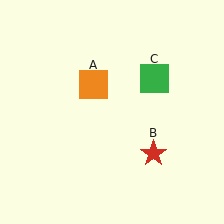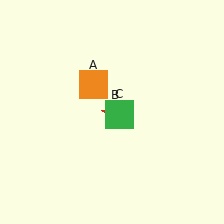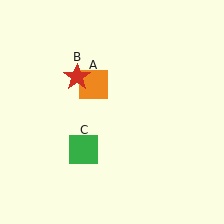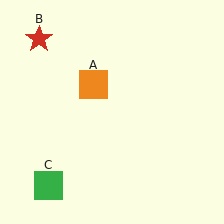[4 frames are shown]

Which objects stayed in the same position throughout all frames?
Orange square (object A) remained stationary.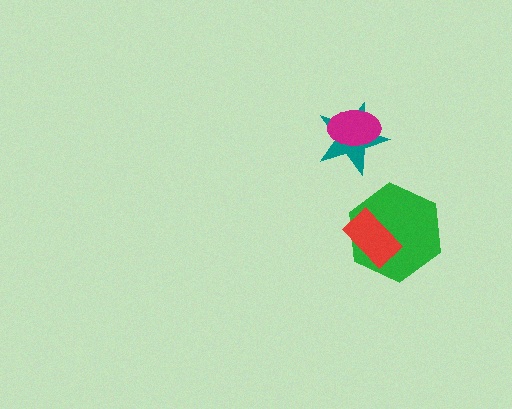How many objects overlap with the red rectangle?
1 object overlaps with the red rectangle.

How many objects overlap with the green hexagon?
1 object overlaps with the green hexagon.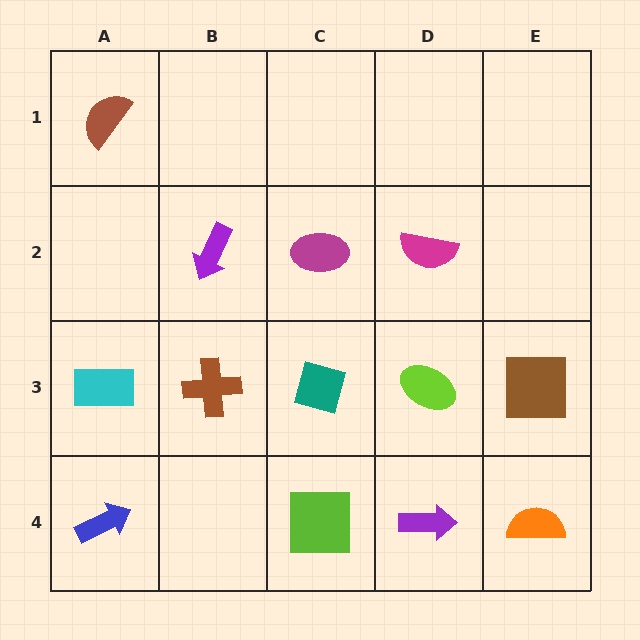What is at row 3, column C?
A teal diamond.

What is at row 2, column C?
A magenta ellipse.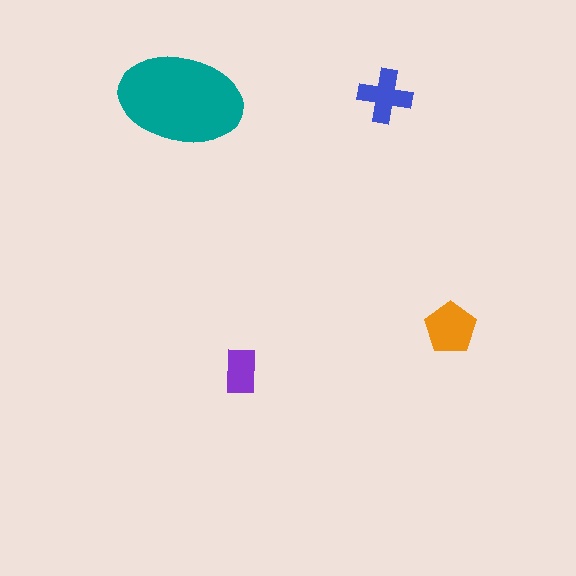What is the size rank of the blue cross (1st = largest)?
3rd.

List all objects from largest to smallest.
The teal ellipse, the orange pentagon, the blue cross, the purple rectangle.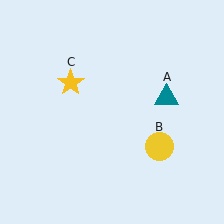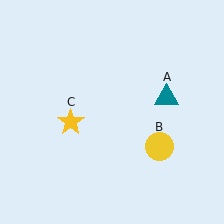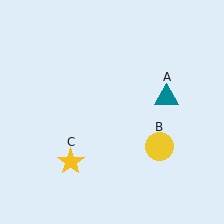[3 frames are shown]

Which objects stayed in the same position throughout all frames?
Teal triangle (object A) and yellow circle (object B) remained stationary.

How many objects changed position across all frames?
1 object changed position: yellow star (object C).